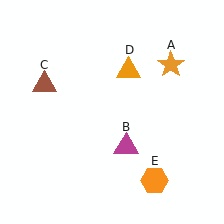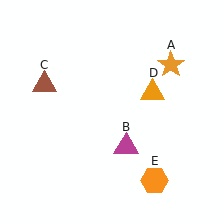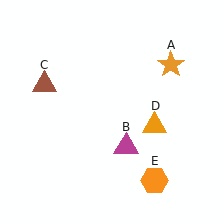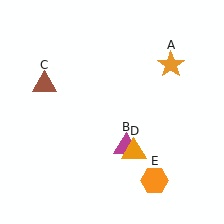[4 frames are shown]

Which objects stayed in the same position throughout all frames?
Orange star (object A) and magenta triangle (object B) and brown triangle (object C) and orange hexagon (object E) remained stationary.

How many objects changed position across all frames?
1 object changed position: orange triangle (object D).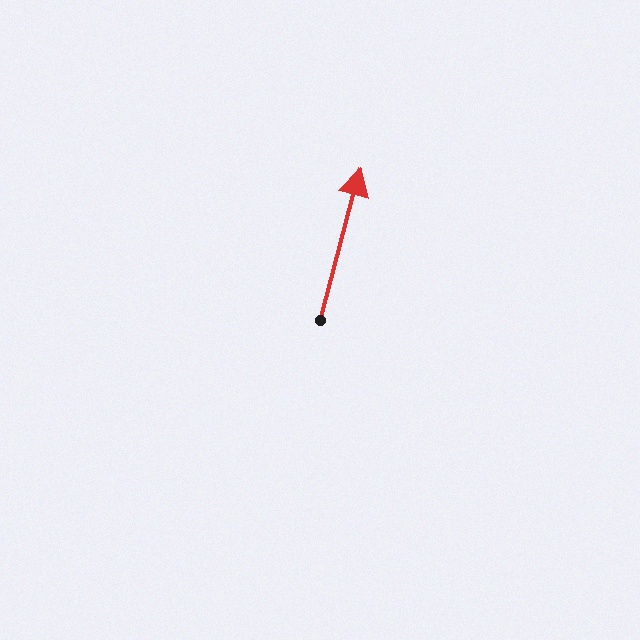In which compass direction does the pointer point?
North.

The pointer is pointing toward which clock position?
Roughly 1 o'clock.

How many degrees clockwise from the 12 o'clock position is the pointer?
Approximately 15 degrees.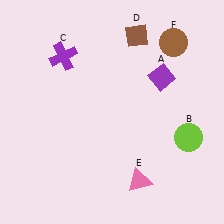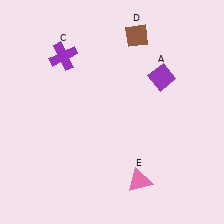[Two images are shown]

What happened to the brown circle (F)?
The brown circle (F) was removed in Image 2. It was in the top-right area of Image 1.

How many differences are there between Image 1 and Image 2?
There are 2 differences between the two images.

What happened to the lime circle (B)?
The lime circle (B) was removed in Image 2. It was in the bottom-right area of Image 1.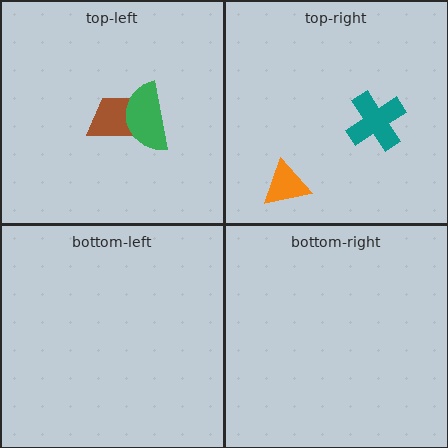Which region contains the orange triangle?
The top-right region.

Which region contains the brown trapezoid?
The top-left region.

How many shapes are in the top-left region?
2.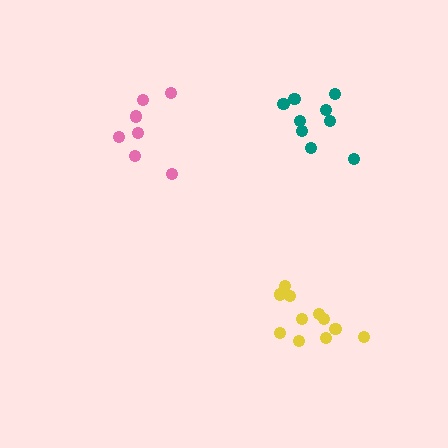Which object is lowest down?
The yellow cluster is bottommost.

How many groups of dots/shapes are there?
There are 3 groups.